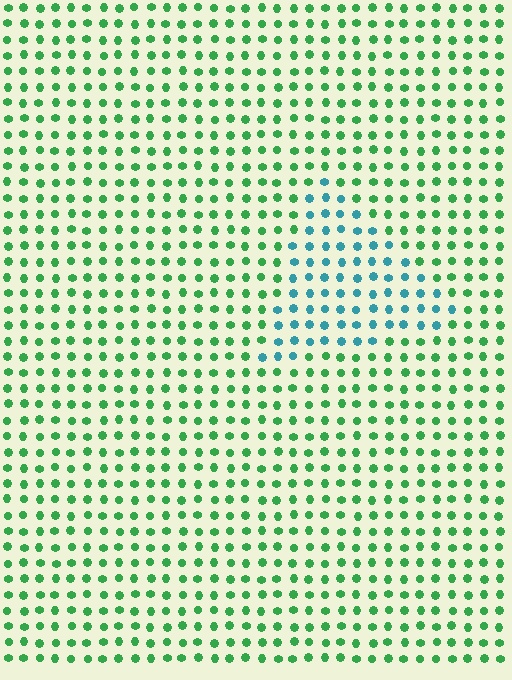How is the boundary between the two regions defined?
The boundary is defined purely by a slight shift in hue (about 54 degrees). Spacing, size, and orientation are identical on both sides.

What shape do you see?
I see a triangle.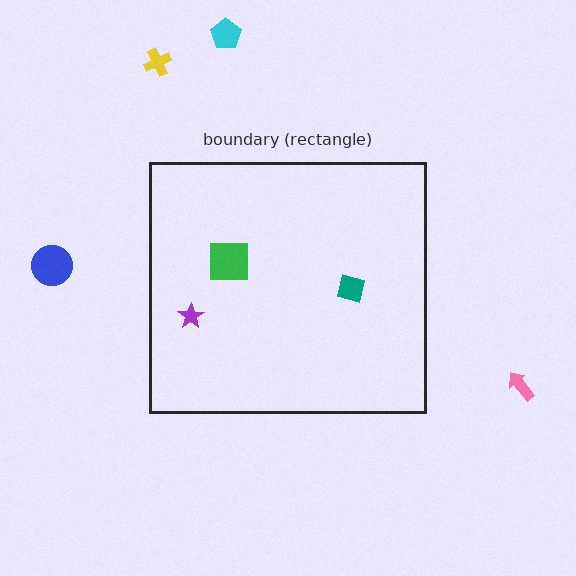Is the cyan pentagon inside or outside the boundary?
Outside.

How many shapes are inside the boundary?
3 inside, 4 outside.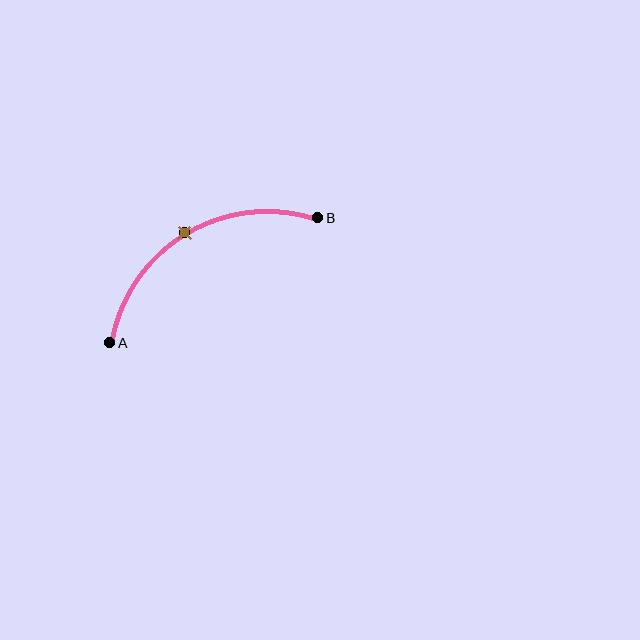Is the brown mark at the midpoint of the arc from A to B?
Yes. The brown mark lies on the arc at equal arc-length from both A and B — it is the arc midpoint.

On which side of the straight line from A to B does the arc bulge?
The arc bulges above the straight line connecting A and B.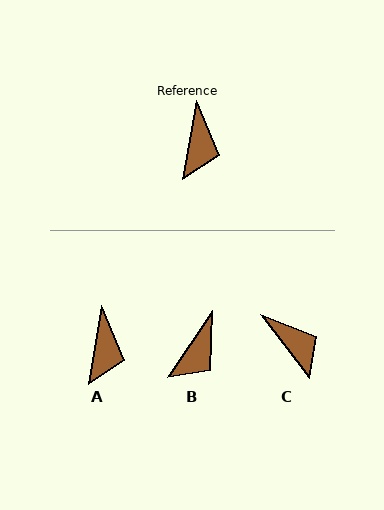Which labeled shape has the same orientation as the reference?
A.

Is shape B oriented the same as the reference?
No, it is off by about 25 degrees.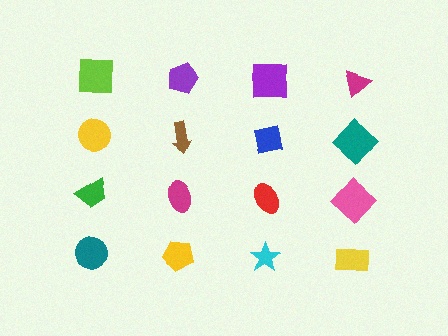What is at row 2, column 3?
A blue square.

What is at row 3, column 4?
A pink diamond.